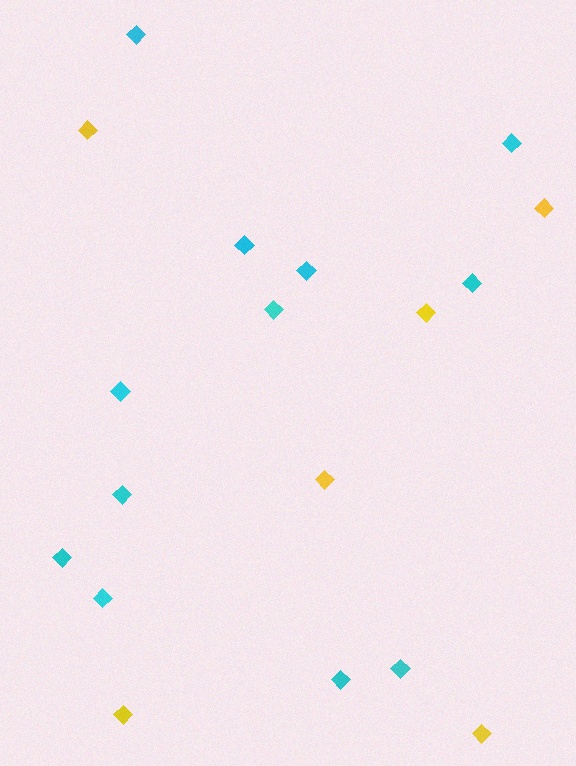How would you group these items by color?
There are 2 groups: one group of cyan diamonds (12) and one group of yellow diamonds (6).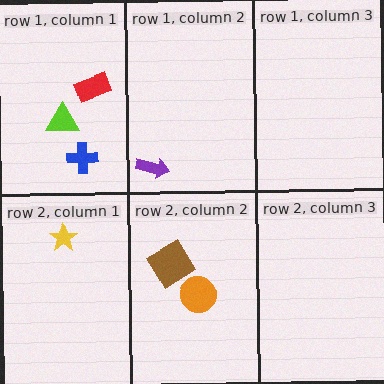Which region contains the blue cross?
The row 1, column 1 region.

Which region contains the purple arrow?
The row 1, column 2 region.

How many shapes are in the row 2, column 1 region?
1.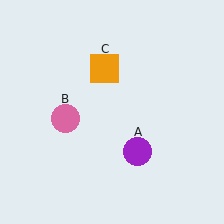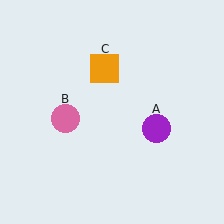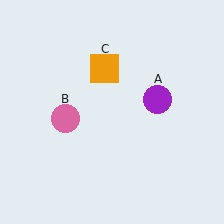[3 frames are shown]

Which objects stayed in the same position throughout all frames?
Pink circle (object B) and orange square (object C) remained stationary.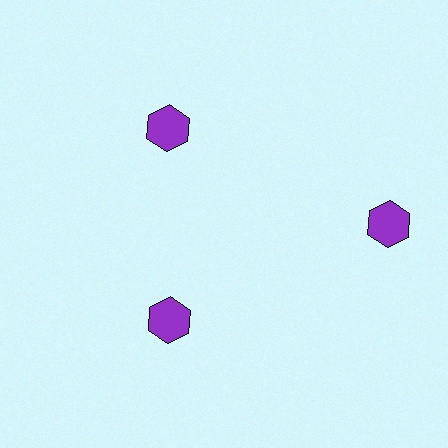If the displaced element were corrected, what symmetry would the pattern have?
It would have 3-fold rotational symmetry — the pattern would map onto itself every 120 degrees.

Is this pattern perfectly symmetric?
No. The 3 purple hexagons are arranged in a ring, but one element near the 3 o'clock position is pushed outward from the center, breaking the 3-fold rotational symmetry.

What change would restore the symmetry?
The symmetry would be restored by moving it inward, back onto the ring so that all 3 hexagons sit at equal angles and equal distance from the center.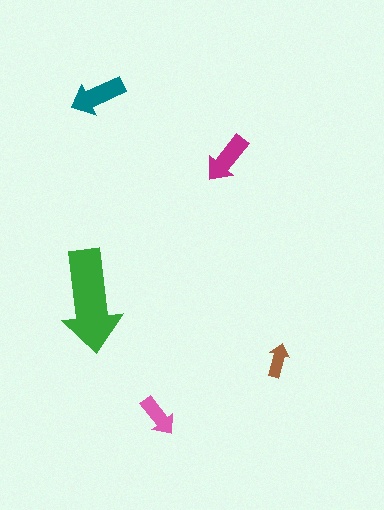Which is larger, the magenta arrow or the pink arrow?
The magenta one.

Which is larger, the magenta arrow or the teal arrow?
The teal one.